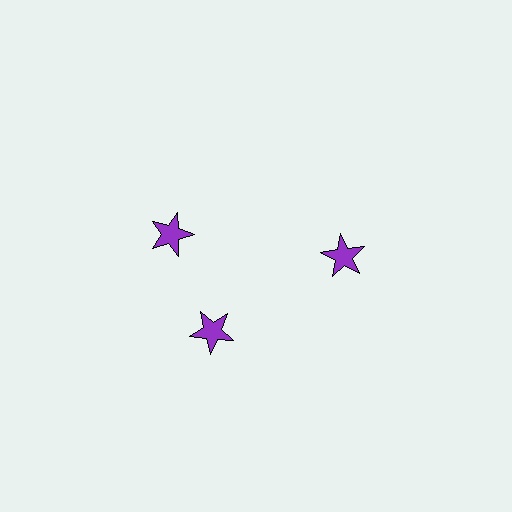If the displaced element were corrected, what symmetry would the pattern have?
It would have 3-fold rotational symmetry — the pattern would map onto itself every 120 degrees.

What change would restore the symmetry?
The symmetry would be restored by rotating it back into even spacing with its neighbors so that all 3 stars sit at equal angles and equal distance from the center.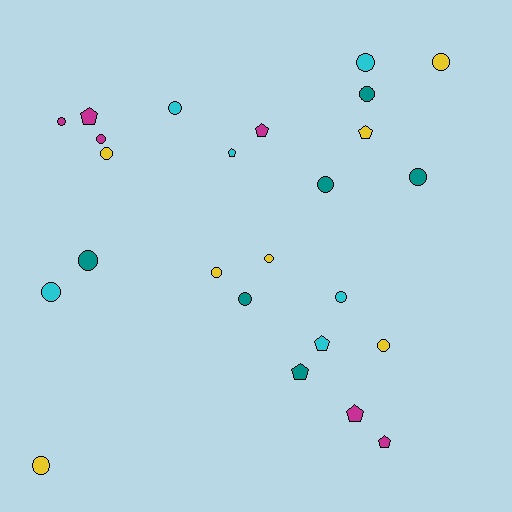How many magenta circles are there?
There are 2 magenta circles.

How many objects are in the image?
There are 25 objects.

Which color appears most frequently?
Yellow, with 7 objects.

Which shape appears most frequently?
Circle, with 17 objects.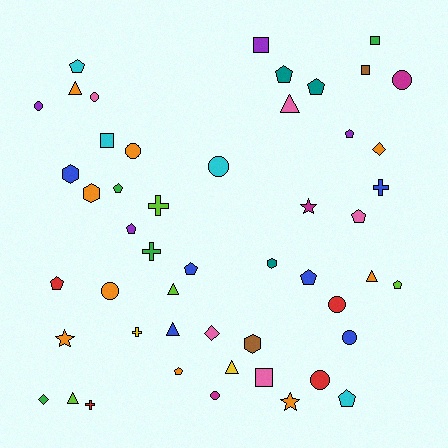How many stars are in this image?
There are 3 stars.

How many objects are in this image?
There are 50 objects.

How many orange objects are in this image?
There are 9 orange objects.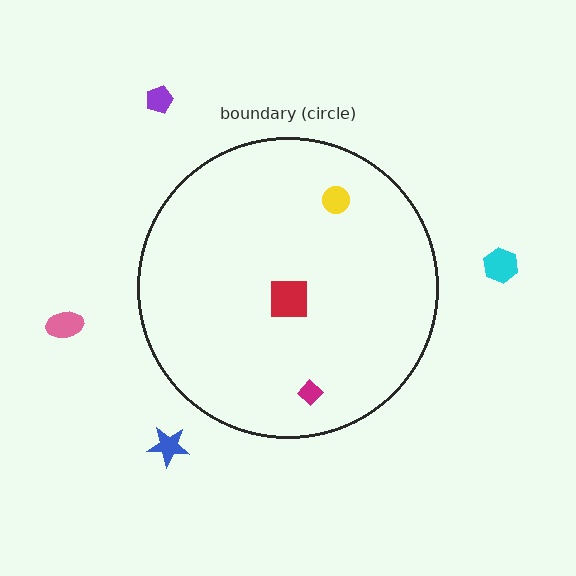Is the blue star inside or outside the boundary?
Outside.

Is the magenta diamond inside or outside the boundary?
Inside.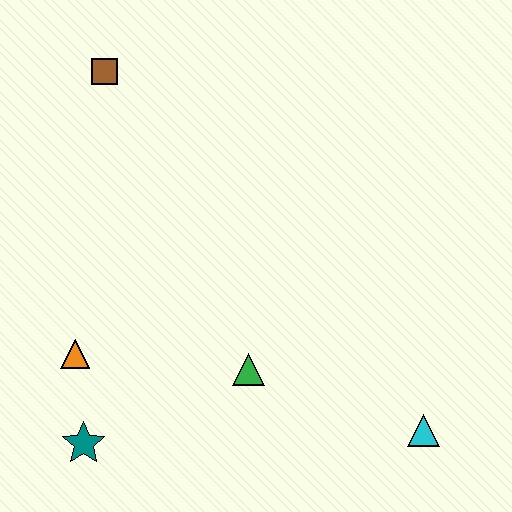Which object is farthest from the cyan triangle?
The brown square is farthest from the cyan triangle.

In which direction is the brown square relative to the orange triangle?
The brown square is above the orange triangle.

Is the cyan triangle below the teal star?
No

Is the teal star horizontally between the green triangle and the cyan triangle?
No